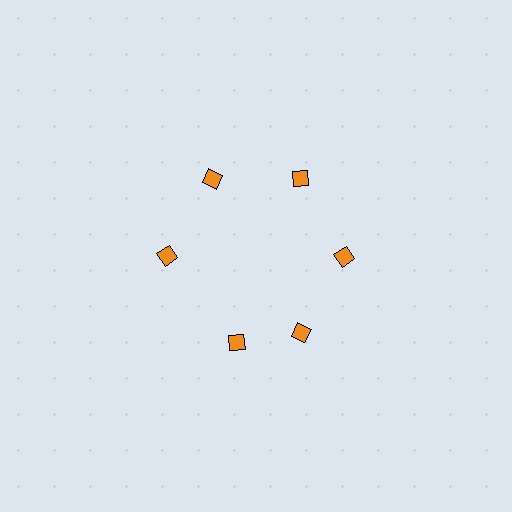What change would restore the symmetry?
The symmetry would be restored by rotating it back into even spacing with its neighbors so that all 6 diamonds sit at equal angles and equal distance from the center.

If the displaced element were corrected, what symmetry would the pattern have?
It would have 6-fold rotational symmetry — the pattern would map onto itself every 60 degrees.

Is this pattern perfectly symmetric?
No. The 6 orange diamonds are arranged in a ring, but one element near the 7 o'clock position is rotated out of alignment along the ring, breaking the 6-fold rotational symmetry.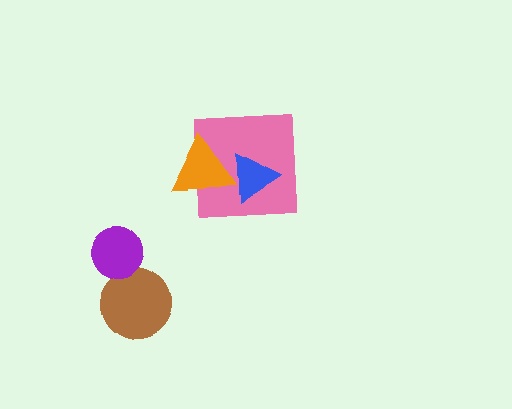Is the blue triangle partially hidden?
No, no other shape covers it.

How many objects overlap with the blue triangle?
2 objects overlap with the blue triangle.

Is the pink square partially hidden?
Yes, it is partially covered by another shape.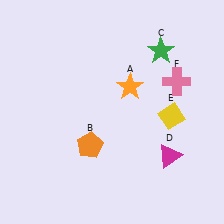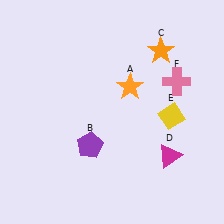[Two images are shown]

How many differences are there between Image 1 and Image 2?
There are 2 differences between the two images.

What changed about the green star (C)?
In Image 1, C is green. In Image 2, it changed to orange.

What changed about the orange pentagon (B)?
In Image 1, B is orange. In Image 2, it changed to purple.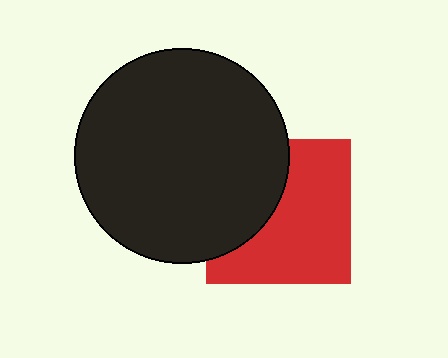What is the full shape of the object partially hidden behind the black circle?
The partially hidden object is a red square.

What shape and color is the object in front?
The object in front is a black circle.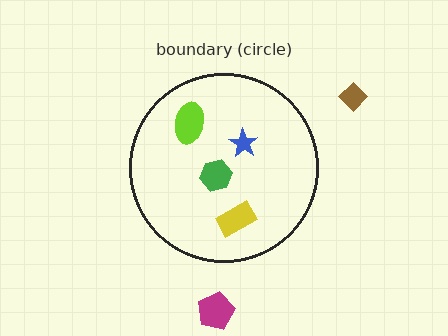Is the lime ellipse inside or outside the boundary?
Inside.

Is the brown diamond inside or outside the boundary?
Outside.